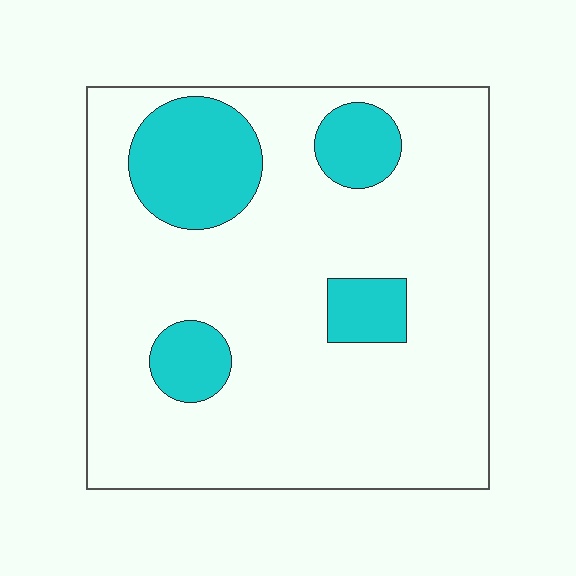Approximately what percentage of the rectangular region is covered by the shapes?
Approximately 20%.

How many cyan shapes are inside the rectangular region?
4.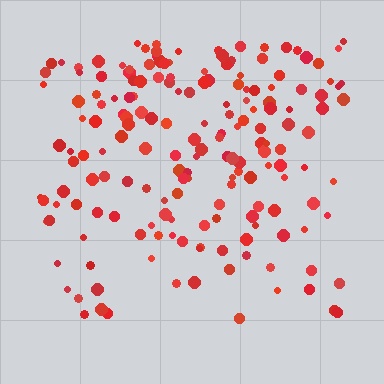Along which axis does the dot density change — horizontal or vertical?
Vertical.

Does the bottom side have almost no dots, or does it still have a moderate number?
Still a moderate number, just noticeably fewer than the top.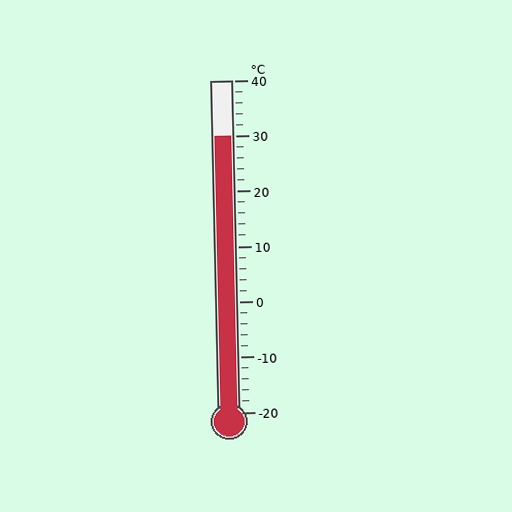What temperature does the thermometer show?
The thermometer shows approximately 30°C.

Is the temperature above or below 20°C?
The temperature is above 20°C.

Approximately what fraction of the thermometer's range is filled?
The thermometer is filled to approximately 85% of its range.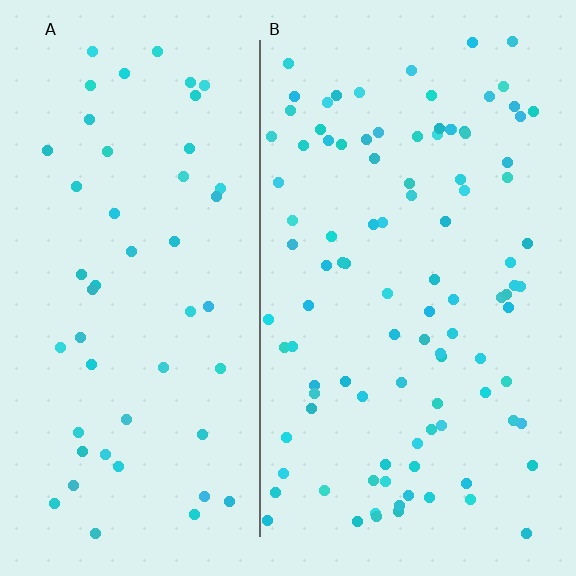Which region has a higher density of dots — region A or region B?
B (the right).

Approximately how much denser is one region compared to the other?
Approximately 2.0× — region B over region A.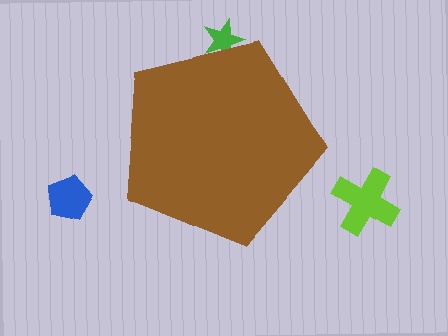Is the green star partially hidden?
Yes, the green star is partially hidden behind the brown pentagon.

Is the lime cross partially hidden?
No, the lime cross is fully visible.